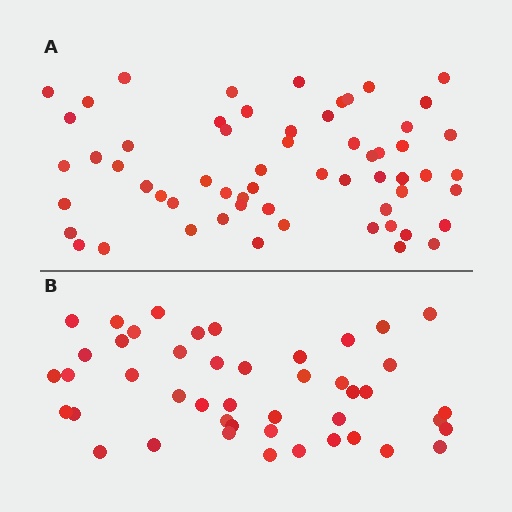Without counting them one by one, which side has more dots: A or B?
Region A (the top region) has more dots.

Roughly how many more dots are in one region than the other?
Region A has approximately 15 more dots than region B.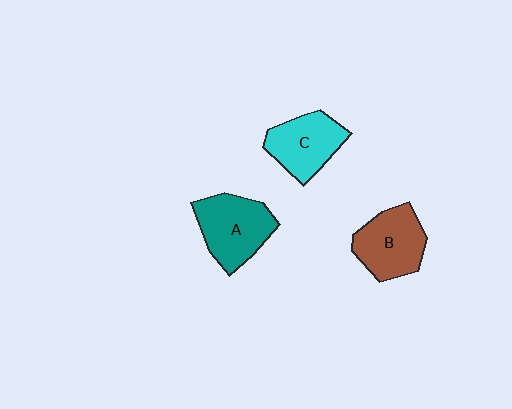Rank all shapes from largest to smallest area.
From largest to smallest: A (teal), B (brown), C (cyan).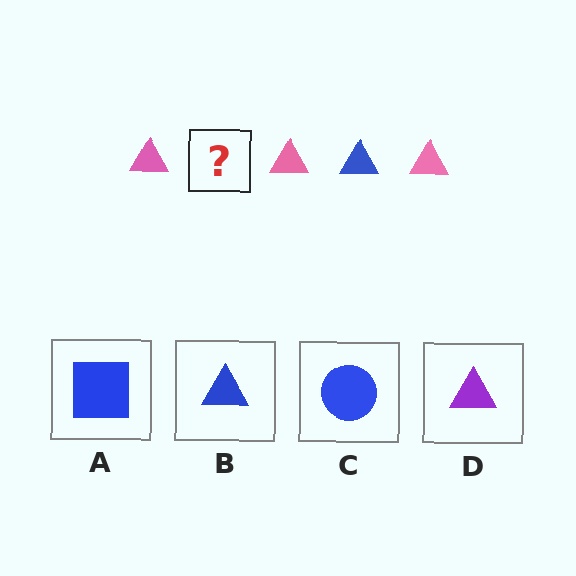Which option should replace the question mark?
Option B.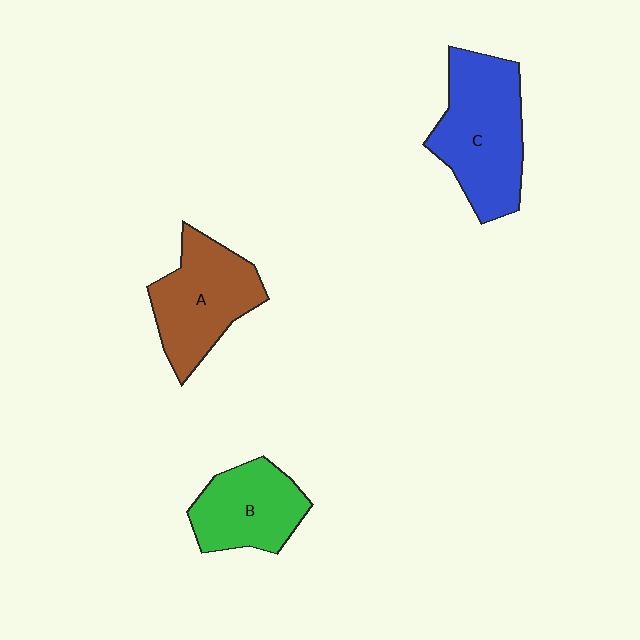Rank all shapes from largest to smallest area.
From largest to smallest: C (blue), A (brown), B (green).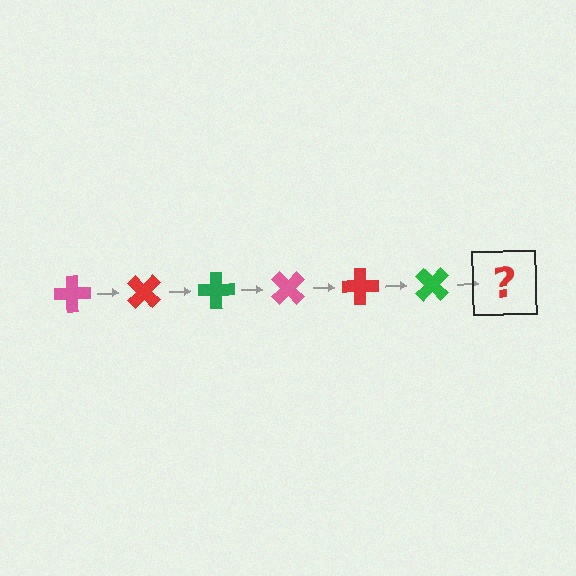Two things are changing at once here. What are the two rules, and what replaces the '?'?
The two rules are that it rotates 45 degrees each step and the color cycles through pink, red, and green. The '?' should be a pink cross, rotated 270 degrees from the start.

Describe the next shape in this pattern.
It should be a pink cross, rotated 270 degrees from the start.